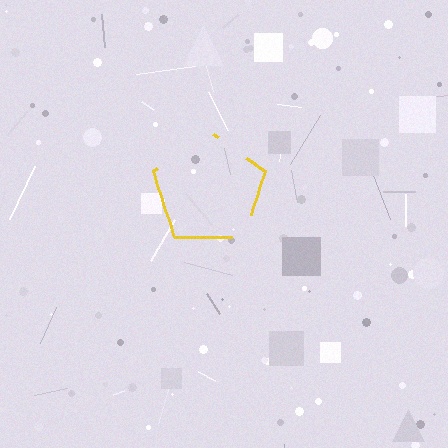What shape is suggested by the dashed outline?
The dashed outline suggests a pentagon.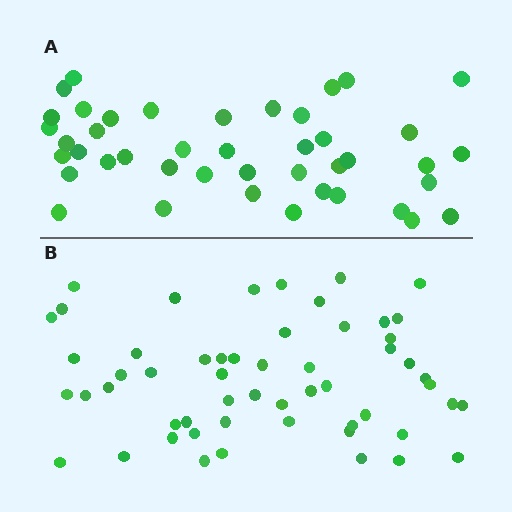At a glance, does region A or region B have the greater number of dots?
Region B (the bottom region) has more dots.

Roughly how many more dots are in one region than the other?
Region B has roughly 12 or so more dots than region A.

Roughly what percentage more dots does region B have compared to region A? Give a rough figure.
About 30% more.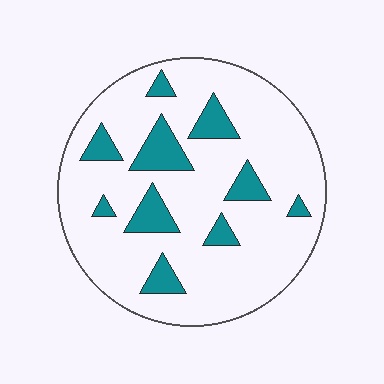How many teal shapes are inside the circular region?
10.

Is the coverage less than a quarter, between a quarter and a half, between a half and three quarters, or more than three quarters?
Less than a quarter.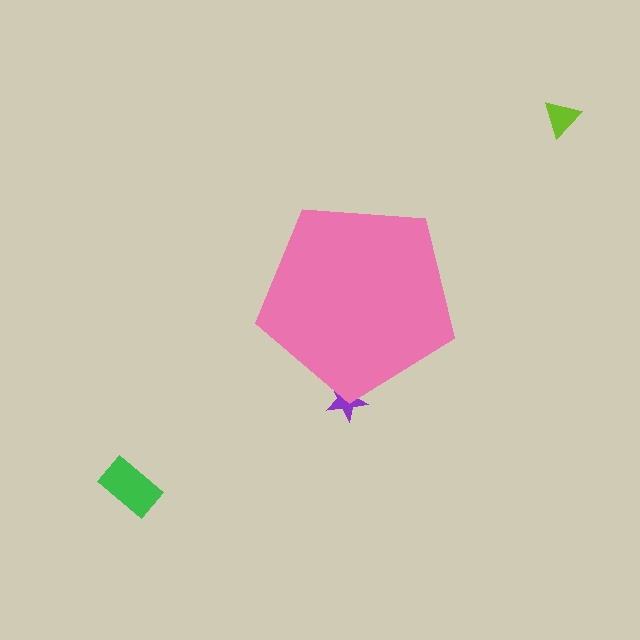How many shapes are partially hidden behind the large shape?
1 shape is partially hidden.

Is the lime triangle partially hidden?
No, the lime triangle is fully visible.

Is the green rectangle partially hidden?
No, the green rectangle is fully visible.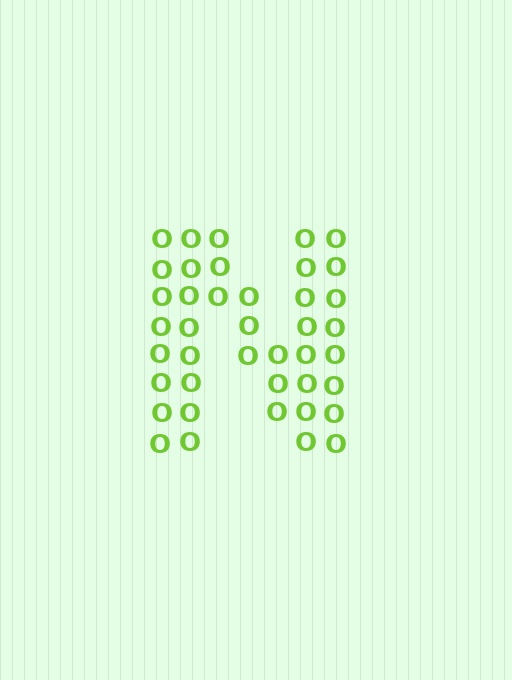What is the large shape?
The large shape is the letter N.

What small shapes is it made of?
It is made of small letter O's.